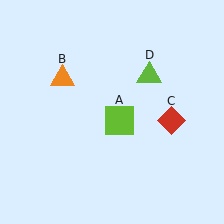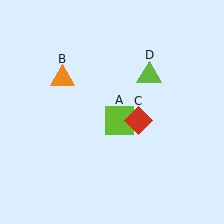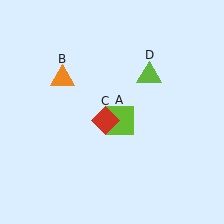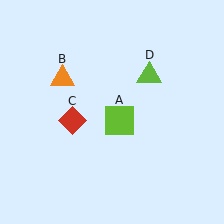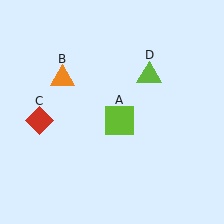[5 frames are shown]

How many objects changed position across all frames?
1 object changed position: red diamond (object C).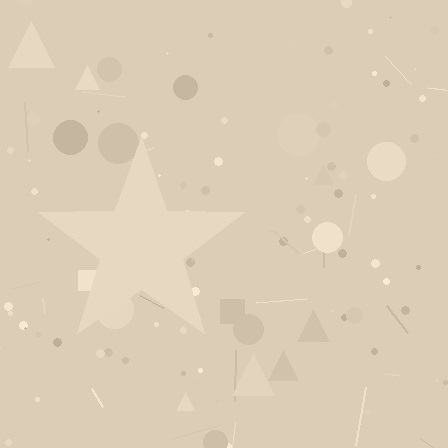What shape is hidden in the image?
A star is hidden in the image.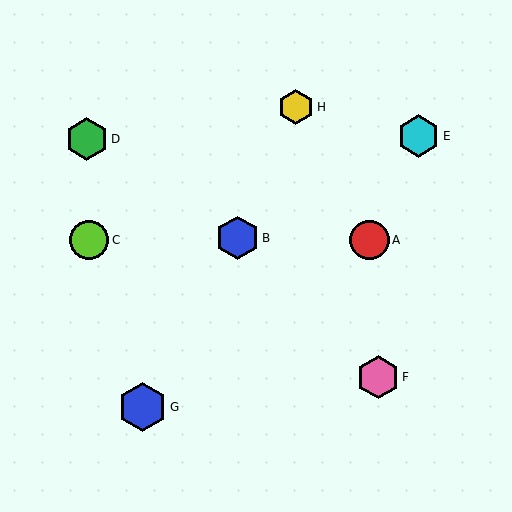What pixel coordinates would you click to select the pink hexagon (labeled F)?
Click at (378, 377) to select the pink hexagon F.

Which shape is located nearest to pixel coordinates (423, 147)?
The cyan hexagon (labeled E) at (418, 136) is nearest to that location.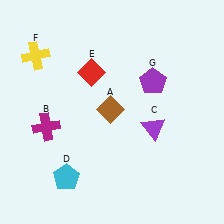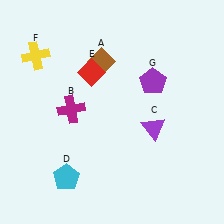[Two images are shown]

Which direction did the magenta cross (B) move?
The magenta cross (B) moved right.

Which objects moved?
The objects that moved are: the brown diamond (A), the magenta cross (B).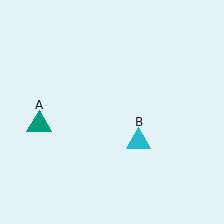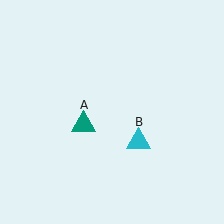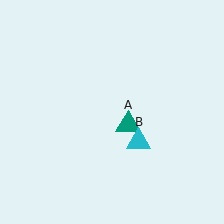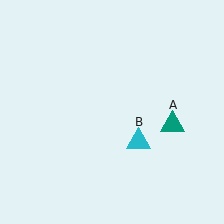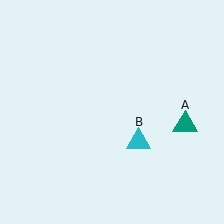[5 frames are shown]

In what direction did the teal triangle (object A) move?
The teal triangle (object A) moved right.